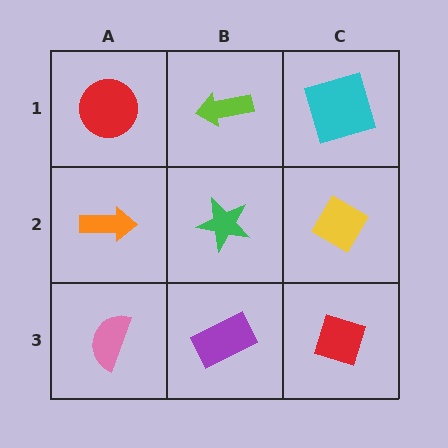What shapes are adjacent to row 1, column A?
An orange arrow (row 2, column A), a lime arrow (row 1, column B).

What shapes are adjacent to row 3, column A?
An orange arrow (row 2, column A), a purple rectangle (row 3, column B).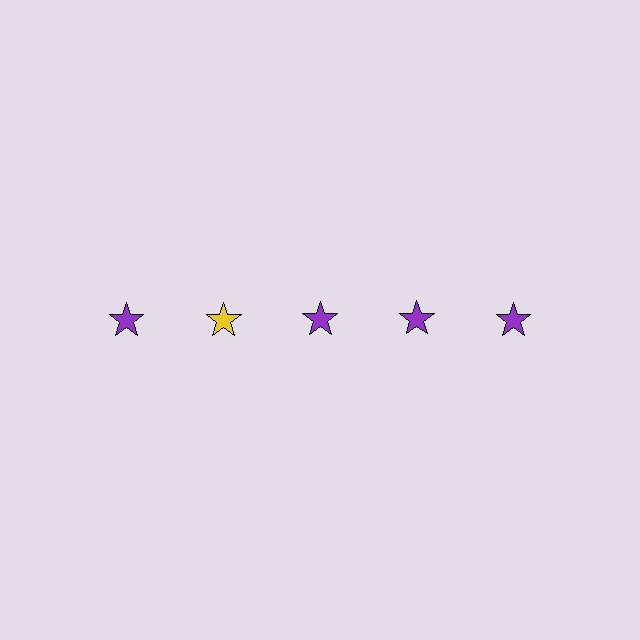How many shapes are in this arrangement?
There are 5 shapes arranged in a grid pattern.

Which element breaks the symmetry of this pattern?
The yellow star in the top row, second from left column breaks the symmetry. All other shapes are purple stars.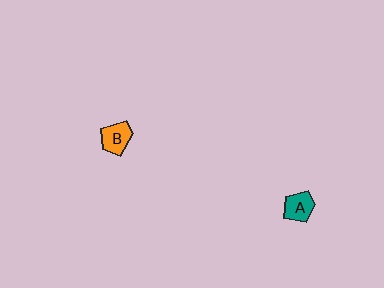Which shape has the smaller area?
Shape A (teal).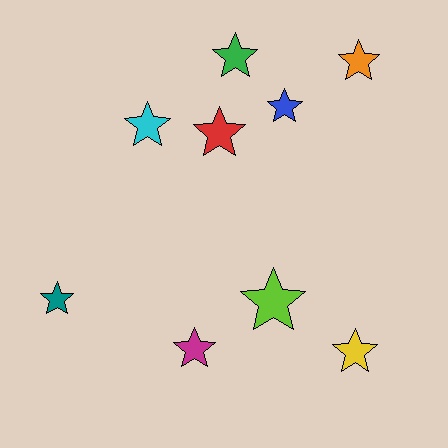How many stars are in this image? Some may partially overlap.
There are 9 stars.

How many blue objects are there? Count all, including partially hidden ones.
There is 1 blue object.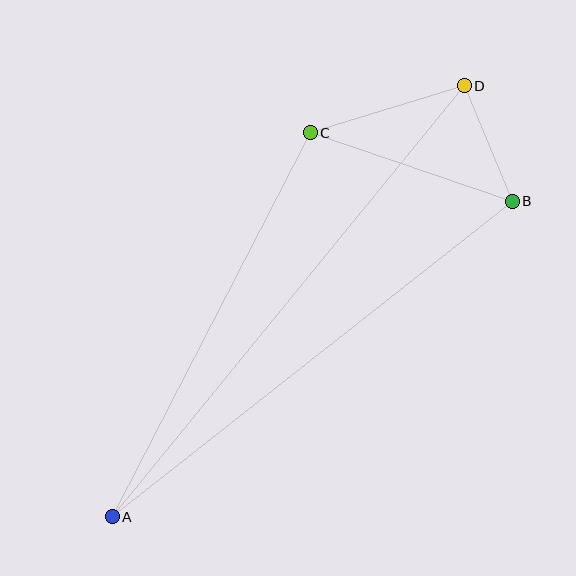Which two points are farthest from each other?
Points A and D are farthest from each other.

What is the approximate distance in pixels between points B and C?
The distance between B and C is approximately 213 pixels.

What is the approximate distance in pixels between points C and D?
The distance between C and D is approximately 161 pixels.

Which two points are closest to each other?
Points B and D are closest to each other.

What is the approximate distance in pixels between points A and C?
The distance between A and C is approximately 432 pixels.